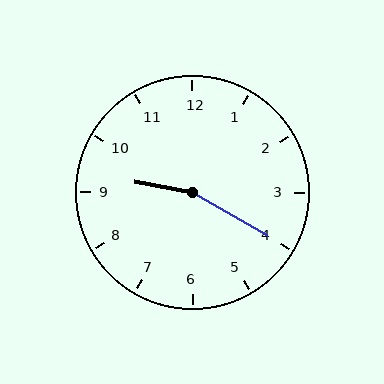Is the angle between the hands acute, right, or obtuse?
It is obtuse.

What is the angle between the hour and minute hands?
Approximately 160 degrees.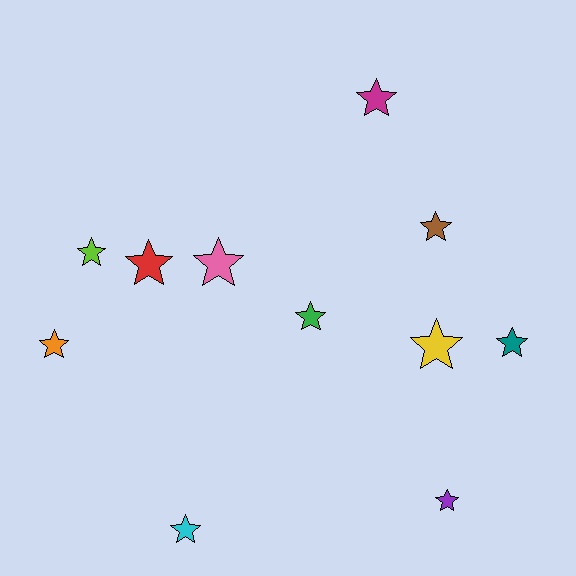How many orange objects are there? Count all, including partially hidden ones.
There is 1 orange object.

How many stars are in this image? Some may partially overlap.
There are 11 stars.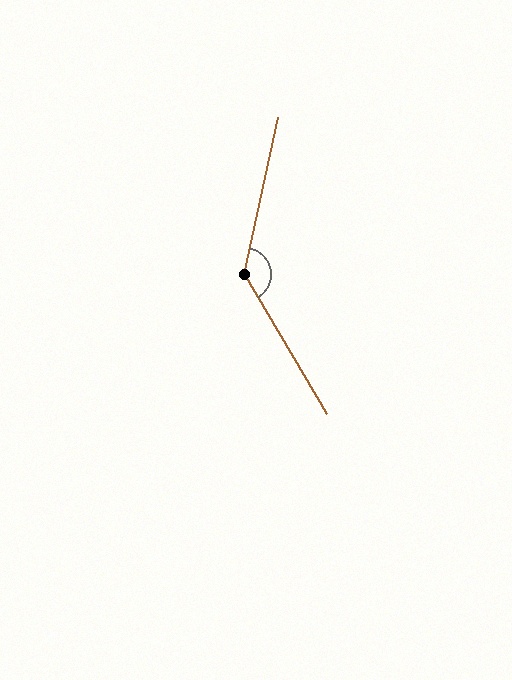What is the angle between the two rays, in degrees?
Approximately 137 degrees.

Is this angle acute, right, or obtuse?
It is obtuse.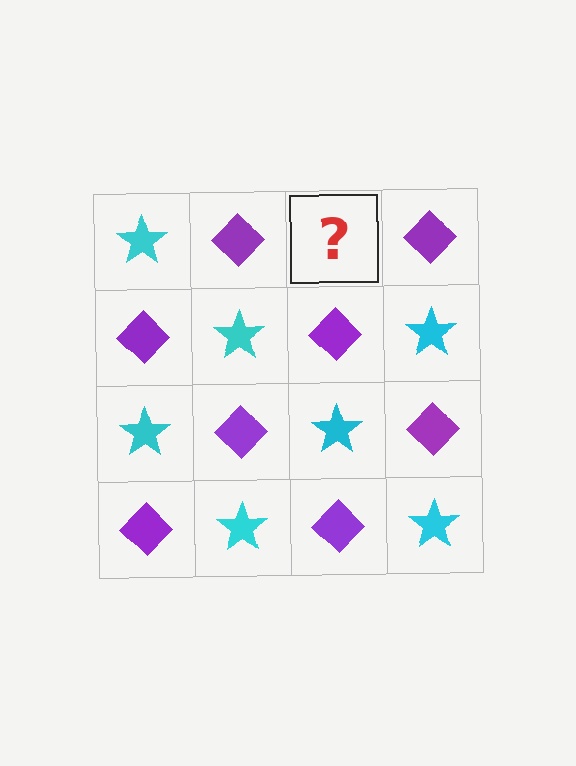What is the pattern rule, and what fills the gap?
The rule is that it alternates cyan star and purple diamond in a checkerboard pattern. The gap should be filled with a cyan star.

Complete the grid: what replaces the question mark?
The question mark should be replaced with a cyan star.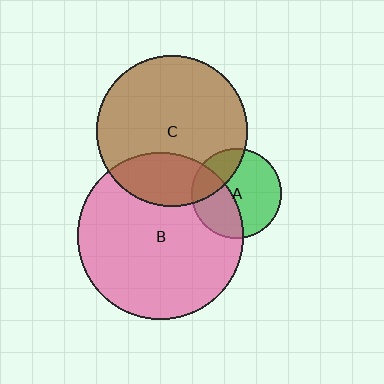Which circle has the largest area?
Circle B (pink).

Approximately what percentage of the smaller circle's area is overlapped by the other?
Approximately 25%.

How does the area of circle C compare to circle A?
Approximately 2.8 times.